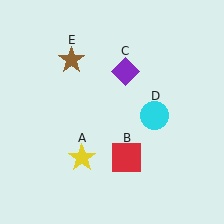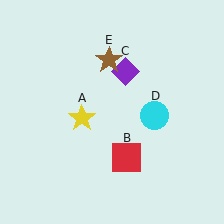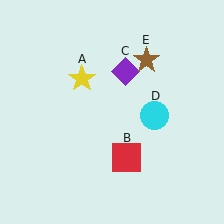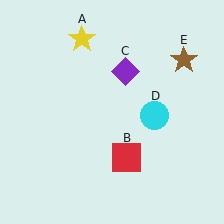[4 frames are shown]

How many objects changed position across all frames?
2 objects changed position: yellow star (object A), brown star (object E).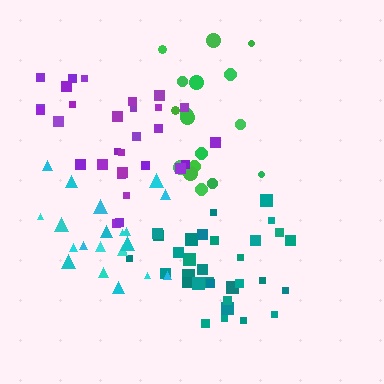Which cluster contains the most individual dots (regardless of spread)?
Teal (33).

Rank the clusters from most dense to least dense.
cyan, teal, purple, green.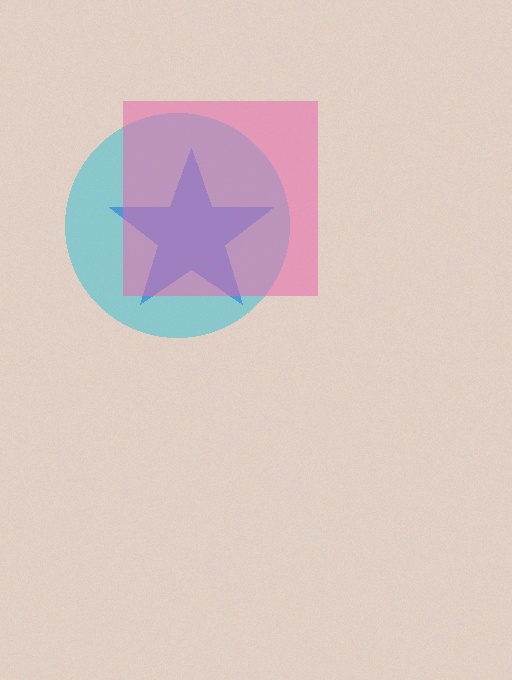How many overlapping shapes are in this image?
There are 3 overlapping shapes in the image.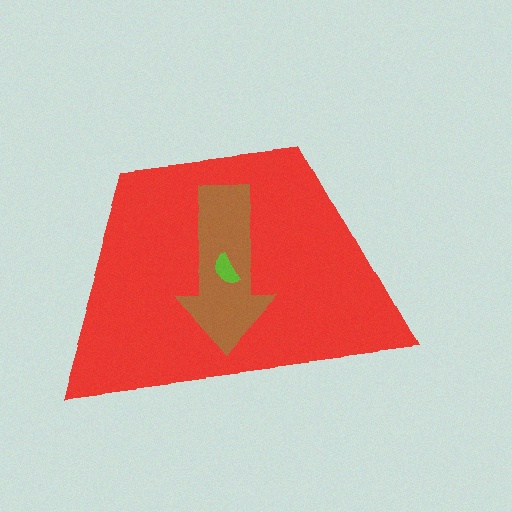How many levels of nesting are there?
3.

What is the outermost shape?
The red trapezoid.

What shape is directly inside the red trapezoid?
The brown arrow.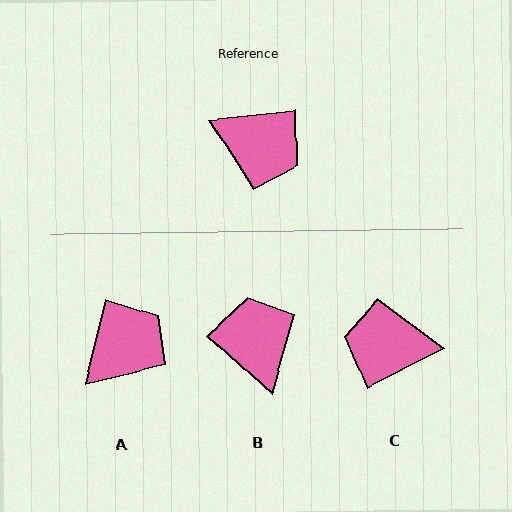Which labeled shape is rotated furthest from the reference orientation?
C, about 159 degrees away.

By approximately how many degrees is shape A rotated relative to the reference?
Approximately 71 degrees counter-clockwise.